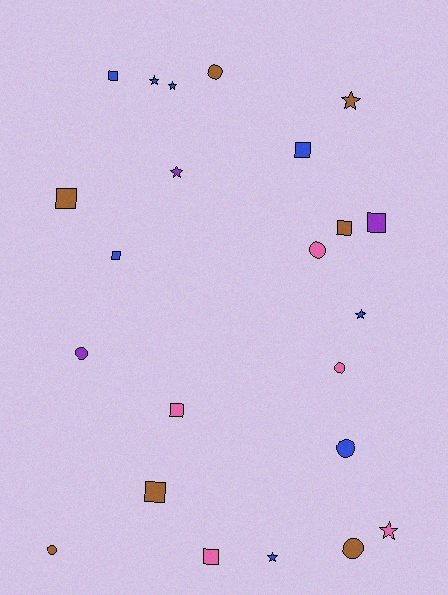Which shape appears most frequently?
Square, with 9 objects.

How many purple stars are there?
There is 1 purple star.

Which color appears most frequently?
Blue, with 8 objects.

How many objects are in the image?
There are 23 objects.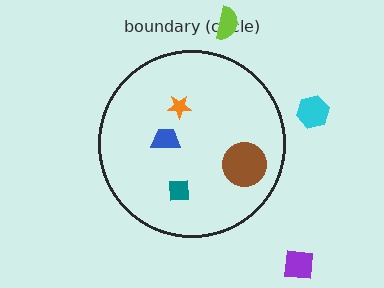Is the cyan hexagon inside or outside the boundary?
Outside.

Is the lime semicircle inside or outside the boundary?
Outside.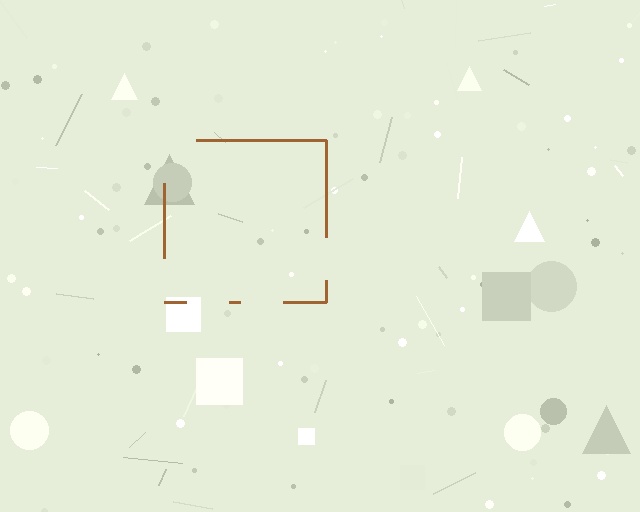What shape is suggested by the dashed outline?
The dashed outline suggests a square.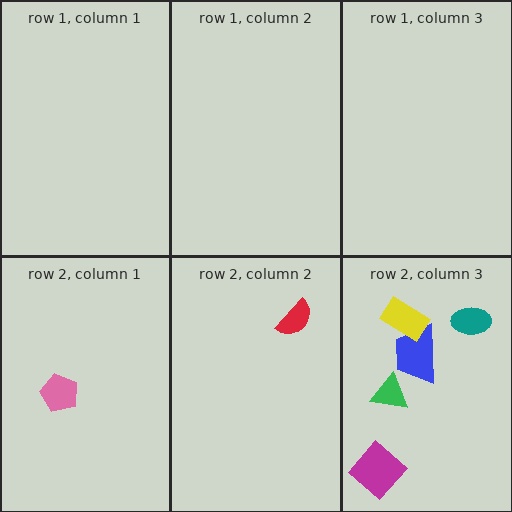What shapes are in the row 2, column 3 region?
The teal ellipse, the blue trapezoid, the green triangle, the yellow rectangle, the magenta diamond.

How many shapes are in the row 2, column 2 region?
1.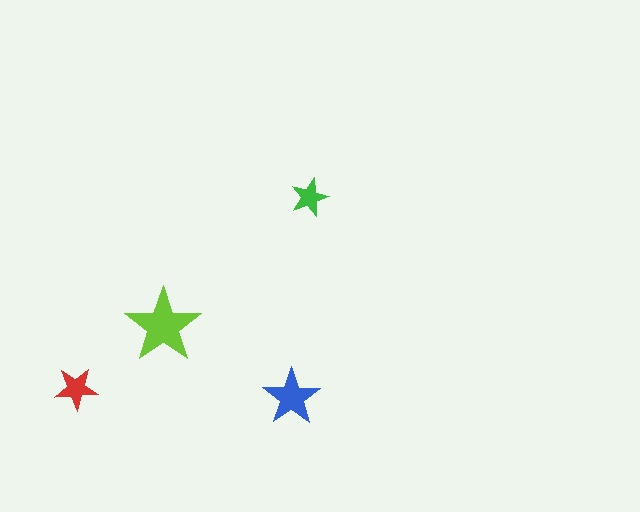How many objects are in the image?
There are 4 objects in the image.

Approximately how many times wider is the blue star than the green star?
About 1.5 times wider.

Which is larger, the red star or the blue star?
The blue one.